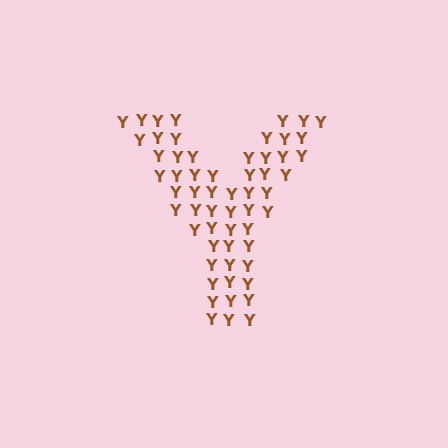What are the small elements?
The small elements are letter Y's.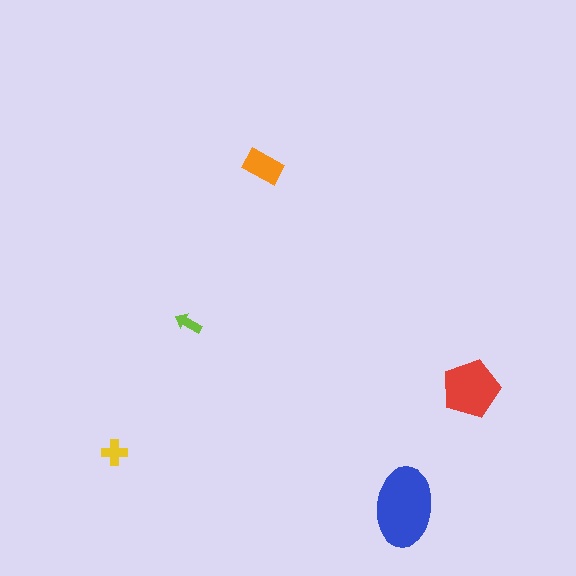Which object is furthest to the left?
The yellow cross is leftmost.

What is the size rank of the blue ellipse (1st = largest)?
1st.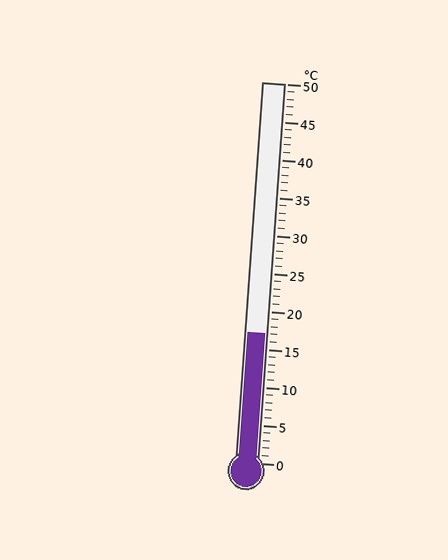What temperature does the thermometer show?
The thermometer shows approximately 17°C.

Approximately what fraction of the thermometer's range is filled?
The thermometer is filled to approximately 35% of its range.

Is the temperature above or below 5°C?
The temperature is above 5°C.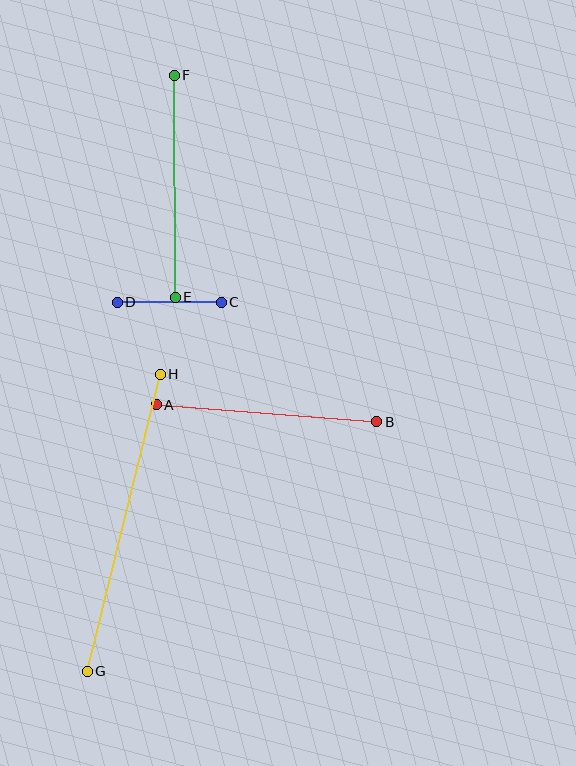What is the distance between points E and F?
The distance is approximately 222 pixels.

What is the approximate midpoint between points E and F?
The midpoint is at approximately (175, 186) pixels.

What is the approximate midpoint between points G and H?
The midpoint is at approximately (124, 523) pixels.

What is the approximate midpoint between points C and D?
The midpoint is at approximately (169, 302) pixels.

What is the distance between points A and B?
The distance is approximately 221 pixels.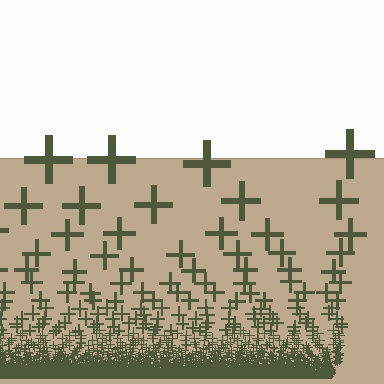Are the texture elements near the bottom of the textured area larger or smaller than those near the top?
Smaller. The gradient is inverted — elements near the bottom are smaller and denser.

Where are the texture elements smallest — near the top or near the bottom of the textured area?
Near the bottom.